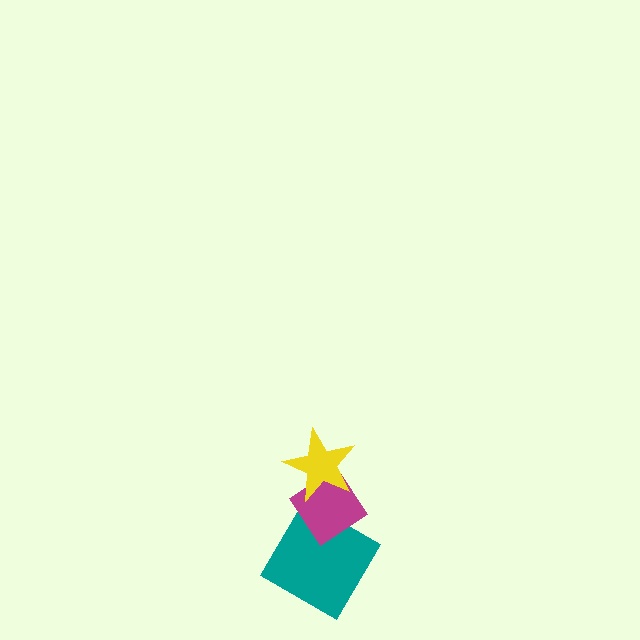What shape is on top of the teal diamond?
The magenta diamond is on top of the teal diamond.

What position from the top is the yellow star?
The yellow star is 1st from the top.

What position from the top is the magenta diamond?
The magenta diamond is 2nd from the top.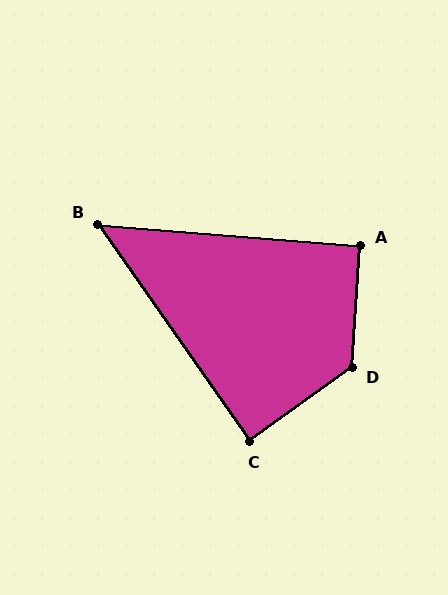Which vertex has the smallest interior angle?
B, at approximately 50 degrees.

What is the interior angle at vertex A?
Approximately 91 degrees (approximately right).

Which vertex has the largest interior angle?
D, at approximately 130 degrees.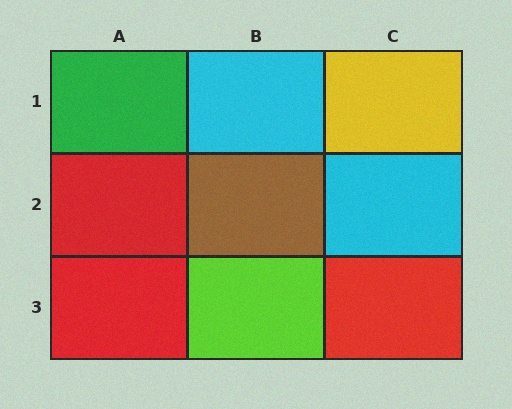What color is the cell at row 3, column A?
Red.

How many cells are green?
1 cell is green.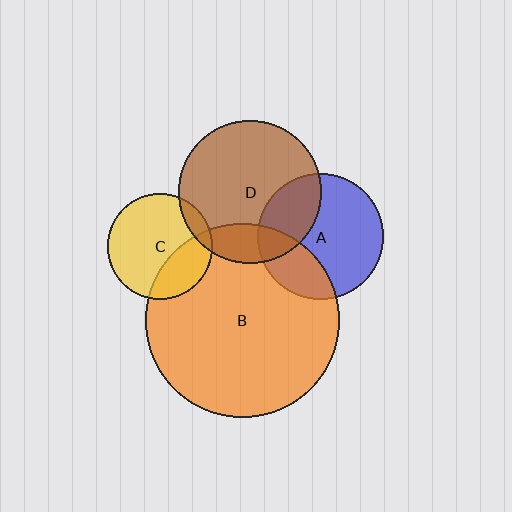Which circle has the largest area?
Circle B (orange).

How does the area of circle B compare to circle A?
Approximately 2.4 times.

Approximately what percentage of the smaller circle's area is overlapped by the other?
Approximately 20%.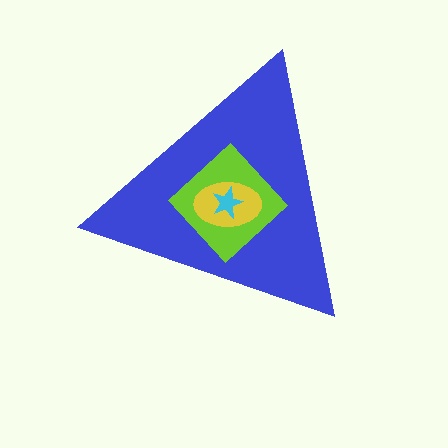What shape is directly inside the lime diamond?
The yellow ellipse.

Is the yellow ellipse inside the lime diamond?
Yes.